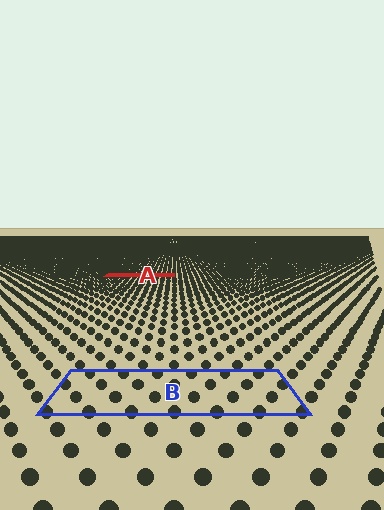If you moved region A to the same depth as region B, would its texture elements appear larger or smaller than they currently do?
They would appear larger. At a closer depth, the same texture elements are projected at a bigger on-screen size.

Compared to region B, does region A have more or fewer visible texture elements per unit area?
Region A has more texture elements per unit area — they are packed more densely because it is farther away.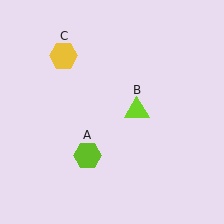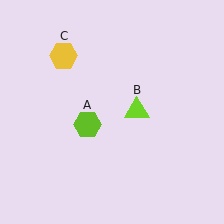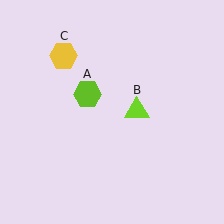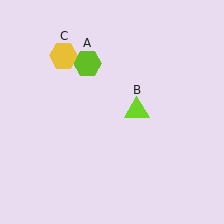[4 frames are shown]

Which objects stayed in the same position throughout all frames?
Lime triangle (object B) and yellow hexagon (object C) remained stationary.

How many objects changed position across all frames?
1 object changed position: lime hexagon (object A).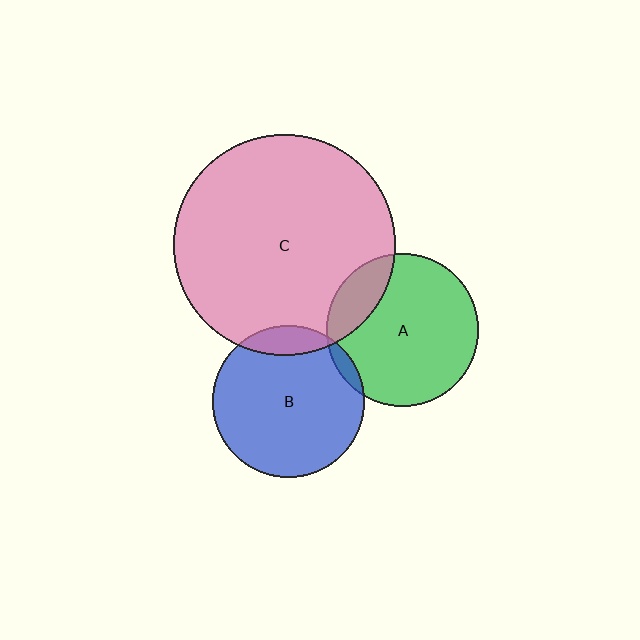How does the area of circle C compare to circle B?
Approximately 2.1 times.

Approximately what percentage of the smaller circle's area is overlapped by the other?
Approximately 5%.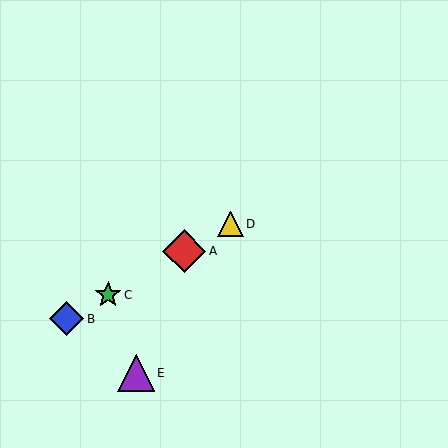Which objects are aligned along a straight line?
Objects A, B, C, D are aligned along a straight line.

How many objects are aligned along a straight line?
4 objects (A, B, C, D) are aligned along a straight line.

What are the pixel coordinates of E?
Object E is at (136, 373).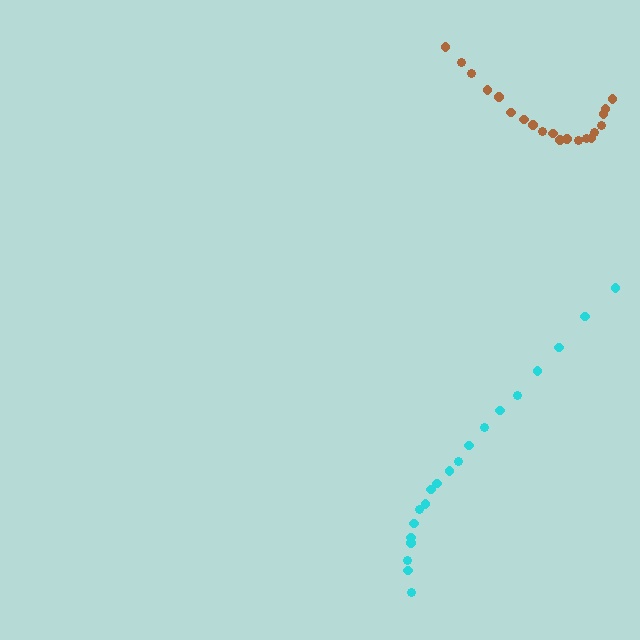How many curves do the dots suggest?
There are 2 distinct paths.